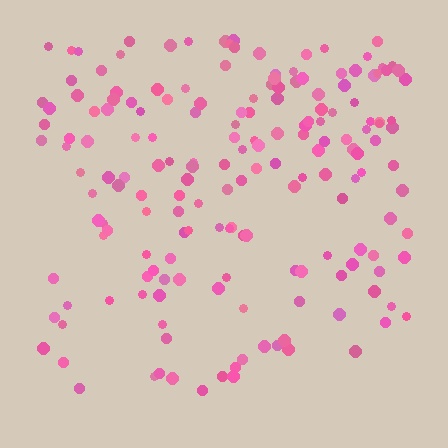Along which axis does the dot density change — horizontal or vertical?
Vertical.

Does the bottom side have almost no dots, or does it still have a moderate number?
Still a moderate number, just noticeably fewer than the top.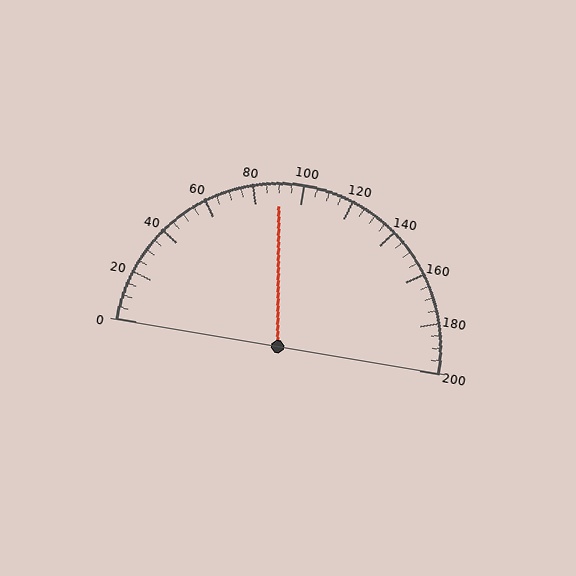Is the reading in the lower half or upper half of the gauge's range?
The reading is in the lower half of the range (0 to 200).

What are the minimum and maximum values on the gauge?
The gauge ranges from 0 to 200.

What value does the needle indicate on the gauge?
The needle indicates approximately 90.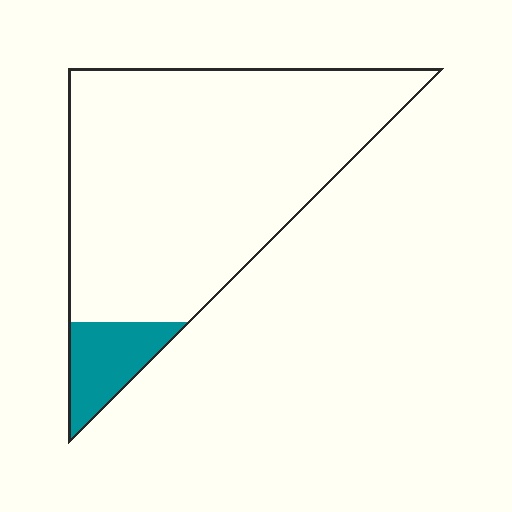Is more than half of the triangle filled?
No.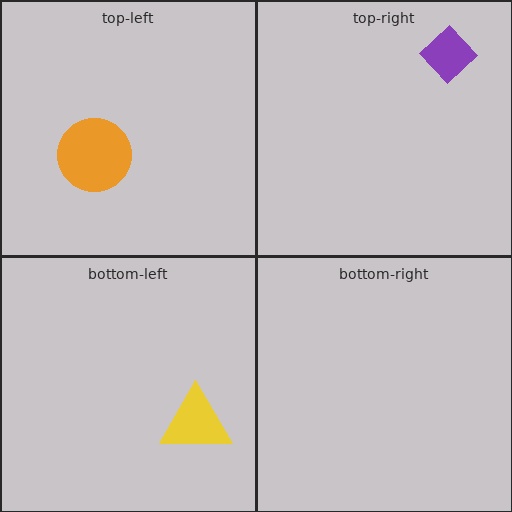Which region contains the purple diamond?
The top-right region.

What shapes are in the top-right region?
The purple diamond.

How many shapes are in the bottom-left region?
1.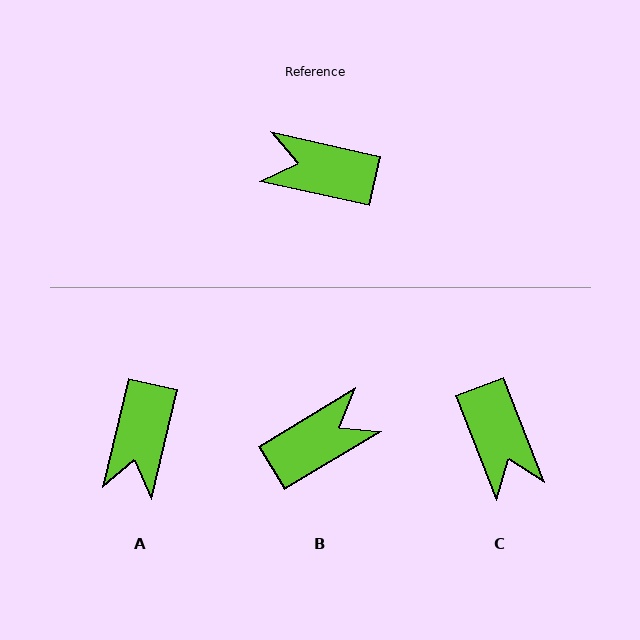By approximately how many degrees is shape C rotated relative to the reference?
Approximately 124 degrees counter-clockwise.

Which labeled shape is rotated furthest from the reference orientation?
B, about 136 degrees away.